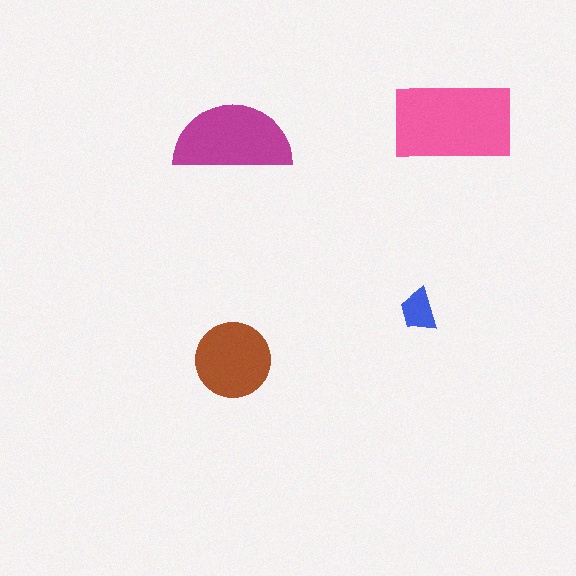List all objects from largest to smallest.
The pink rectangle, the magenta semicircle, the brown circle, the blue trapezoid.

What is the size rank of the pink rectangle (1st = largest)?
1st.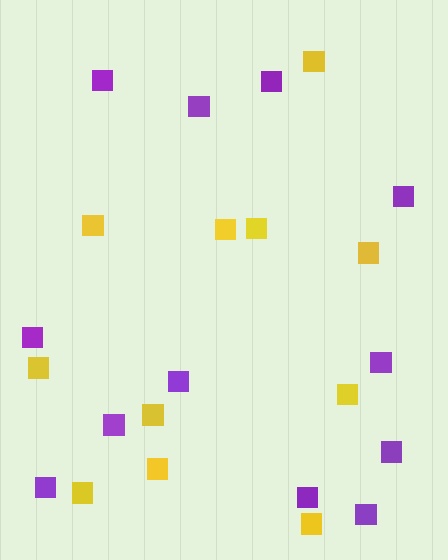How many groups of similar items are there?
There are 2 groups: one group of yellow squares (11) and one group of purple squares (12).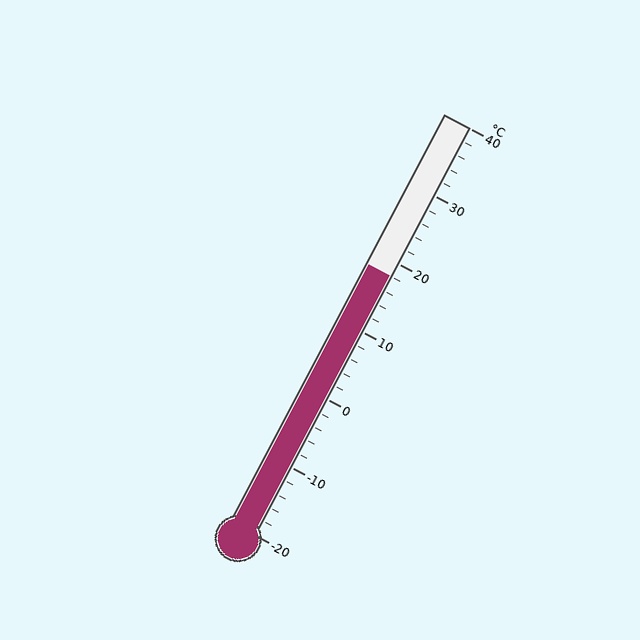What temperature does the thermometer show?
The thermometer shows approximately 18°C.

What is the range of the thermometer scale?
The thermometer scale ranges from -20°C to 40°C.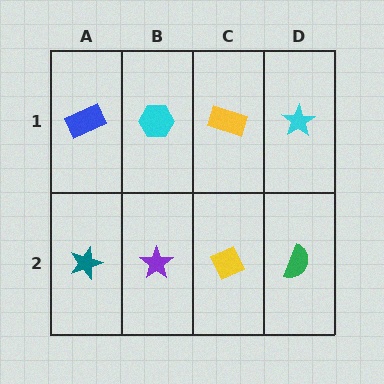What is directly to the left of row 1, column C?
A cyan hexagon.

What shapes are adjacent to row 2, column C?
A yellow rectangle (row 1, column C), a purple star (row 2, column B), a green semicircle (row 2, column D).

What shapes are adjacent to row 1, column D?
A green semicircle (row 2, column D), a yellow rectangle (row 1, column C).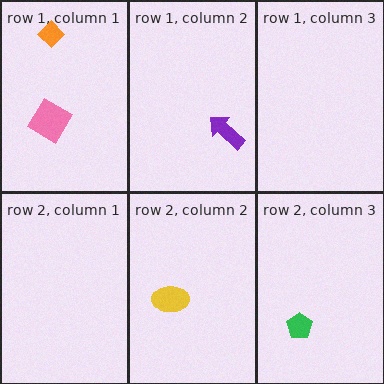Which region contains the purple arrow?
The row 1, column 2 region.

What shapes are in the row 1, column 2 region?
The purple arrow.